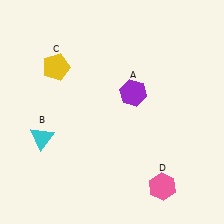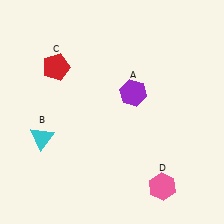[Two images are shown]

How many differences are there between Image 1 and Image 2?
There is 1 difference between the two images.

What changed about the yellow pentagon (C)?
In Image 1, C is yellow. In Image 2, it changed to red.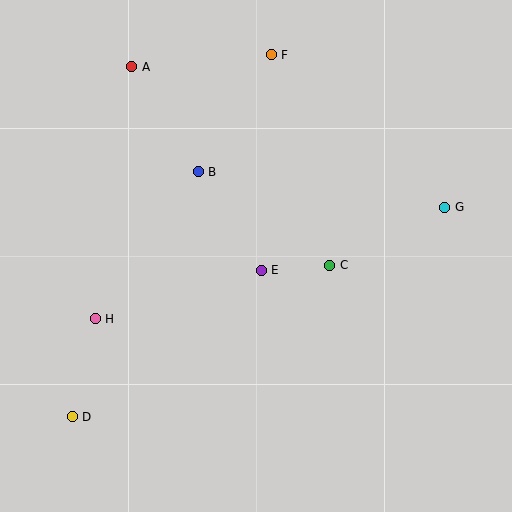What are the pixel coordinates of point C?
Point C is at (330, 265).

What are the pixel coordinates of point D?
Point D is at (72, 417).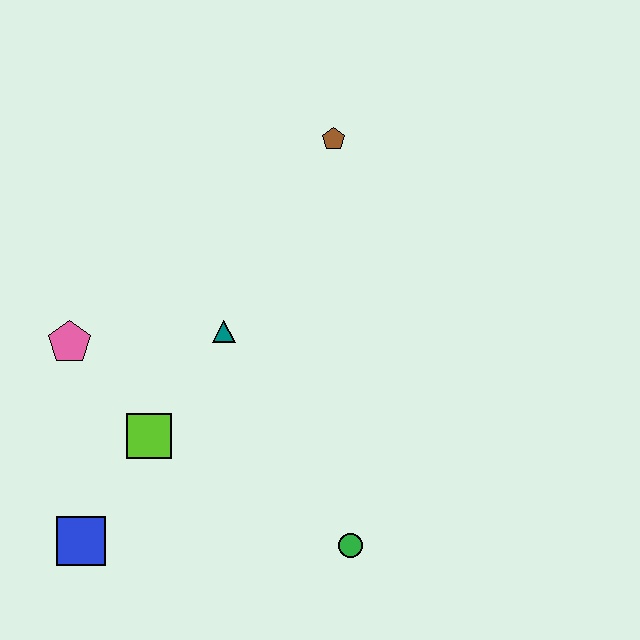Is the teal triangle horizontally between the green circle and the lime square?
Yes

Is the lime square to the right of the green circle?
No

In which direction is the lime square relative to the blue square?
The lime square is above the blue square.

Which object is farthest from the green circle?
The brown pentagon is farthest from the green circle.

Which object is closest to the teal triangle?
The lime square is closest to the teal triangle.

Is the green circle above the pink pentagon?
No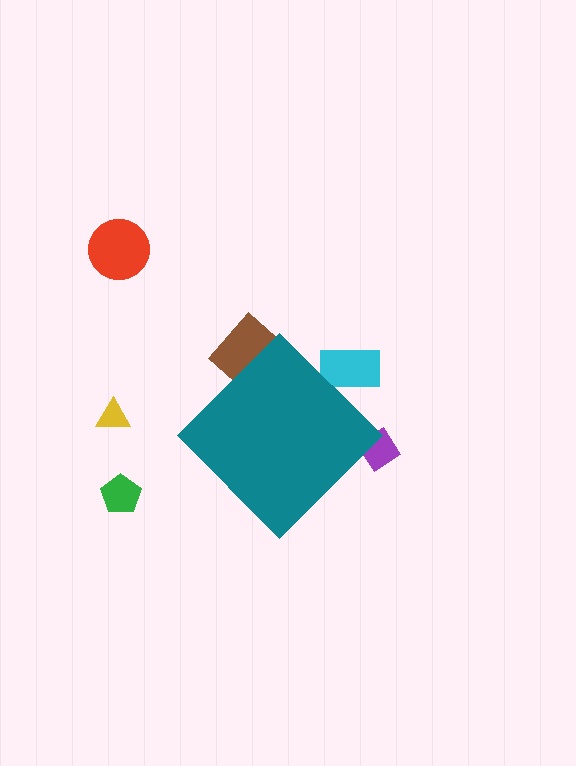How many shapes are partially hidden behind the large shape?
3 shapes are partially hidden.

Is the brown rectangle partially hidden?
Yes, the brown rectangle is partially hidden behind the teal diamond.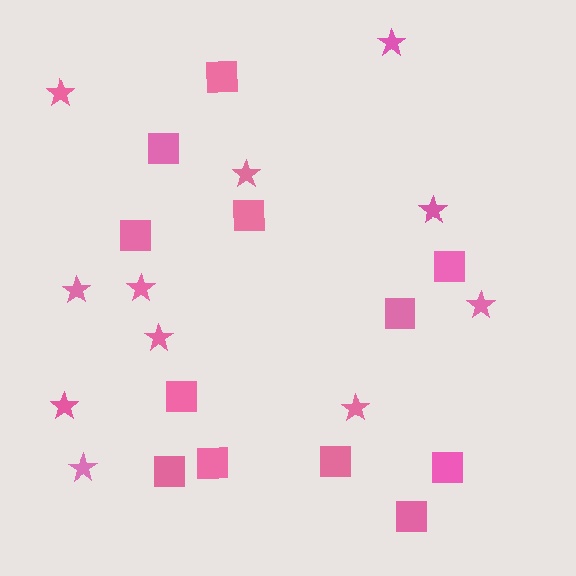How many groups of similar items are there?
There are 2 groups: one group of squares (12) and one group of stars (11).